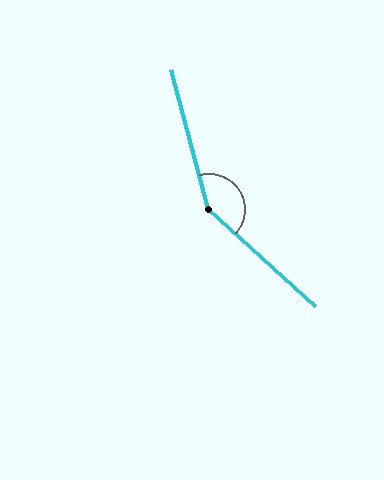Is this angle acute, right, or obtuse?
It is obtuse.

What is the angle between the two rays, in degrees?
Approximately 147 degrees.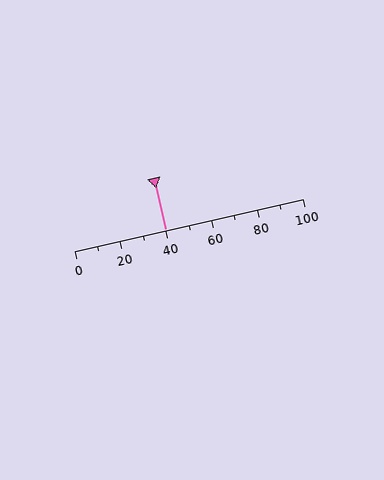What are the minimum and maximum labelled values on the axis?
The axis runs from 0 to 100.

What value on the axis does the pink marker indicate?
The marker indicates approximately 40.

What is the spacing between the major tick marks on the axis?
The major ticks are spaced 20 apart.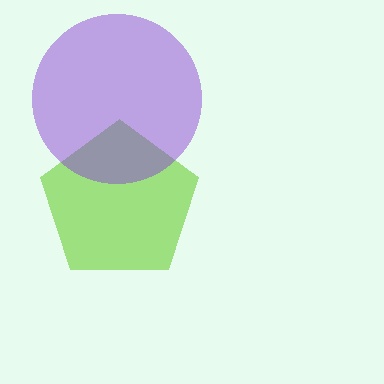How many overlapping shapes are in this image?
There are 2 overlapping shapes in the image.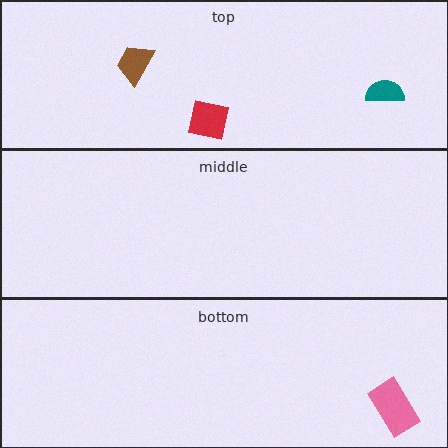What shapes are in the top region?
The brown trapezoid, the teal semicircle, the red square.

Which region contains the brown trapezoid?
The top region.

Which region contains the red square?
The top region.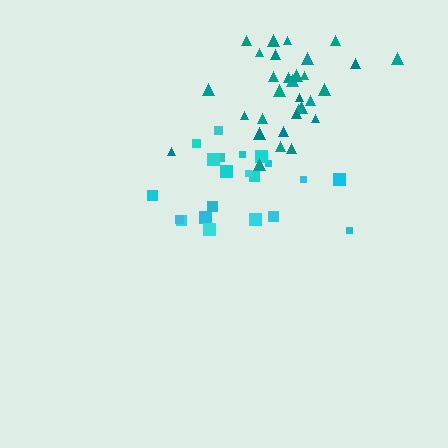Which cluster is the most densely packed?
Teal.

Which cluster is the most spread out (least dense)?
Cyan.